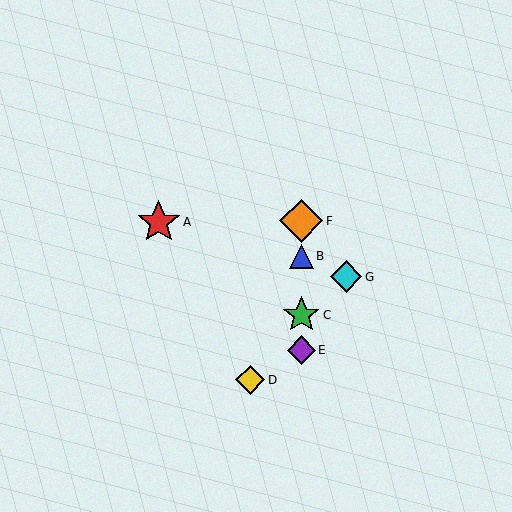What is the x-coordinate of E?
Object E is at x≈301.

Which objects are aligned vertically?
Objects B, C, E, F are aligned vertically.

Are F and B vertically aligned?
Yes, both are at x≈301.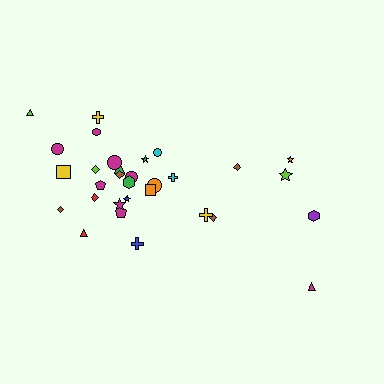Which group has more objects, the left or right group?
The left group.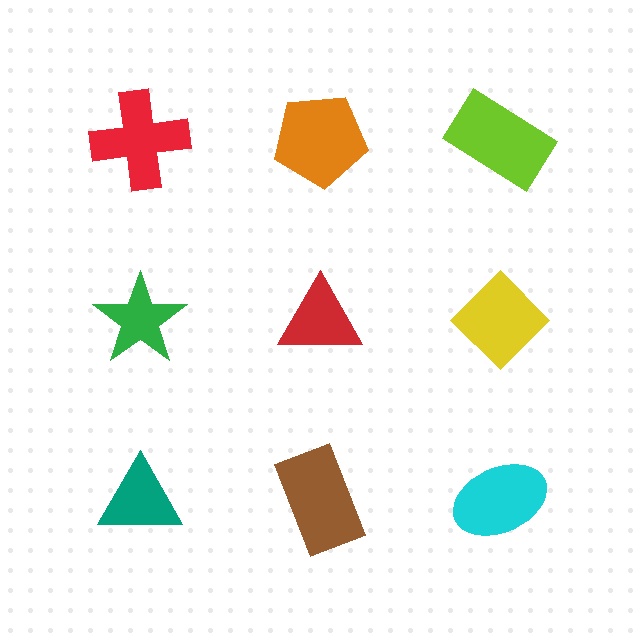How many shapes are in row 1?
3 shapes.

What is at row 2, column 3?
A yellow diamond.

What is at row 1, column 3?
A lime rectangle.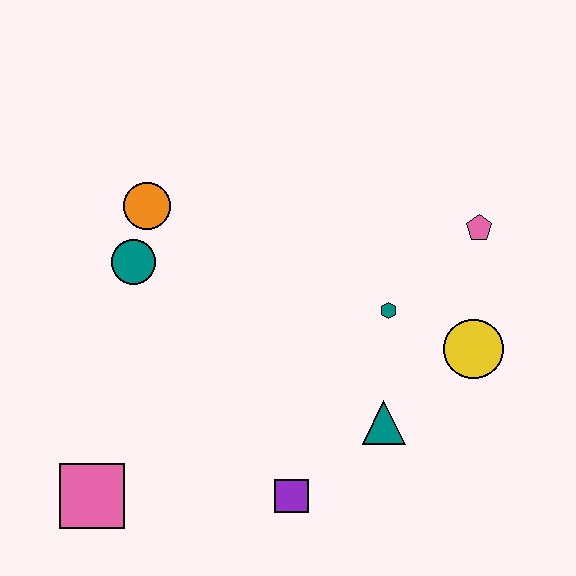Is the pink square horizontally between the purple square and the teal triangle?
No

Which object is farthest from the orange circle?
The yellow circle is farthest from the orange circle.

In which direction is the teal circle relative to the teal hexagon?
The teal circle is to the left of the teal hexagon.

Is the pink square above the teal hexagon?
No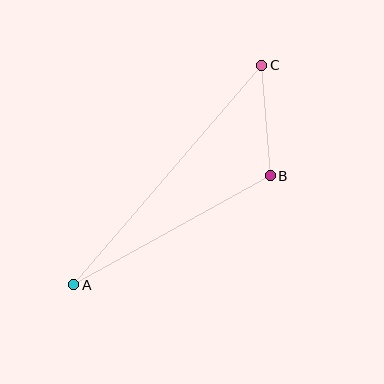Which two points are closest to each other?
Points B and C are closest to each other.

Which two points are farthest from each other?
Points A and C are farthest from each other.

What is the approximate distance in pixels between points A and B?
The distance between A and B is approximately 225 pixels.